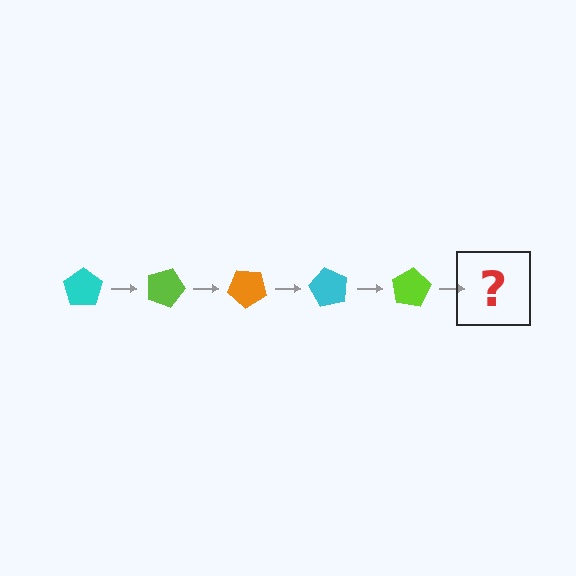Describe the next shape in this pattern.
It should be an orange pentagon, rotated 100 degrees from the start.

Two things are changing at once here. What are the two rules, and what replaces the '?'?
The two rules are that it rotates 20 degrees each step and the color cycles through cyan, lime, and orange. The '?' should be an orange pentagon, rotated 100 degrees from the start.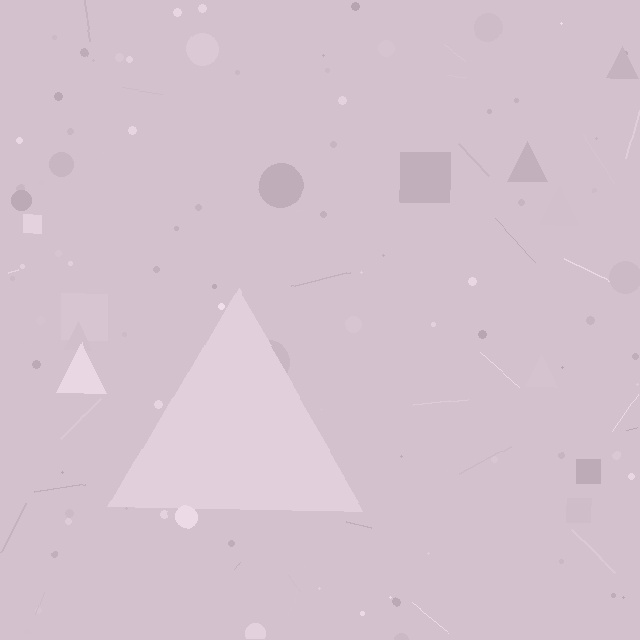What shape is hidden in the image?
A triangle is hidden in the image.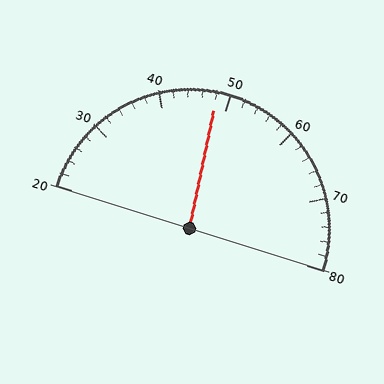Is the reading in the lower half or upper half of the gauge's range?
The reading is in the lower half of the range (20 to 80).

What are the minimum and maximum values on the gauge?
The gauge ranges from 20 to 80.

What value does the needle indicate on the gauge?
The needle indicates approximately 48.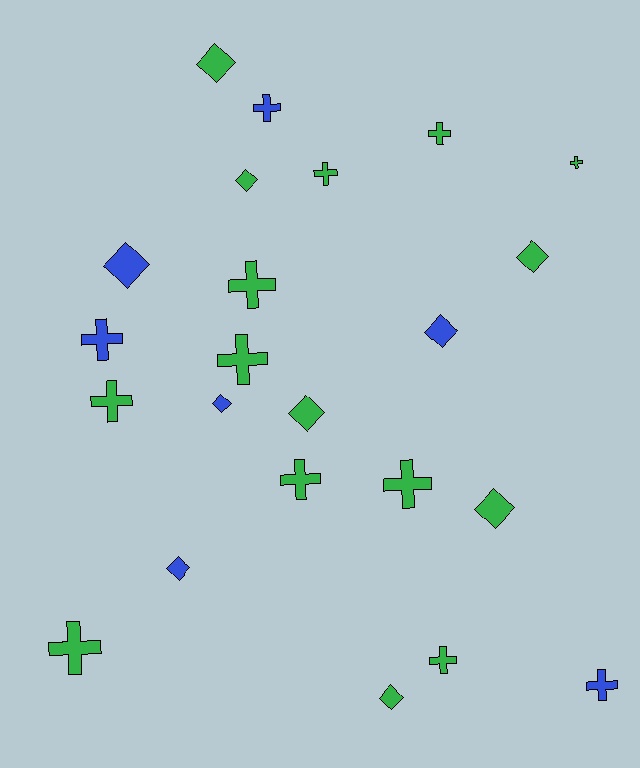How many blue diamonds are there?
There are 4 blue diamonds.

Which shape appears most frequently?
Cross, with 13 objects.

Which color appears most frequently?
Green, with 16 objects.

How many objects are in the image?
There are 23 objects.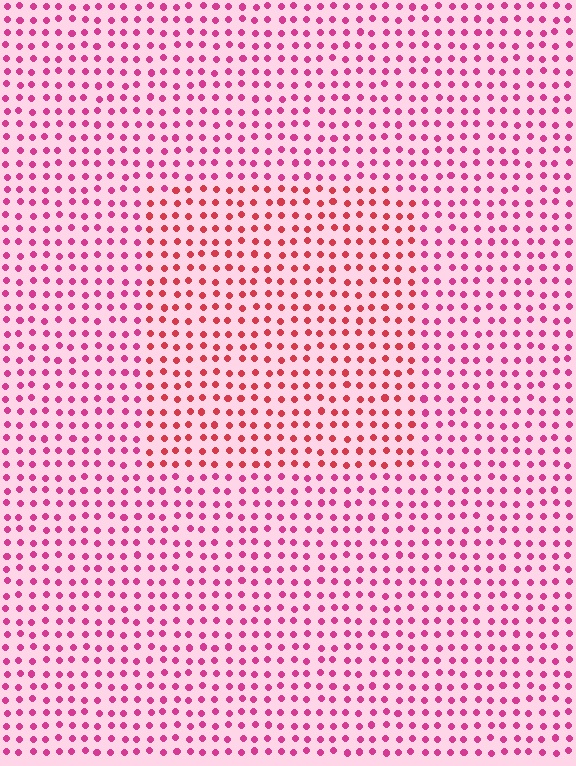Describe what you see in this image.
The image is filled with small magenta elements in a uniform arrangement. A rectangle-shaped region is visible where the elements are tinted to a slightly different hue, forming a subtle color boundary.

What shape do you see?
I see a rectangle.